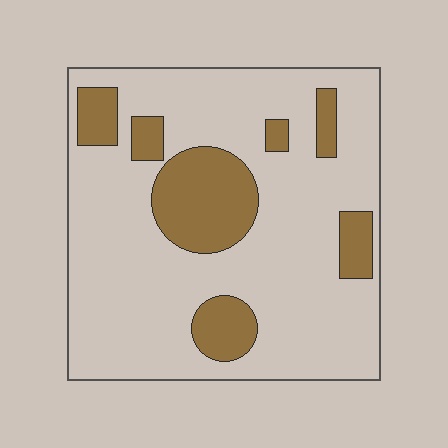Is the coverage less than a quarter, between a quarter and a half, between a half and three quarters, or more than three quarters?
Less than a quarter.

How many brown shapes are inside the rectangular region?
7.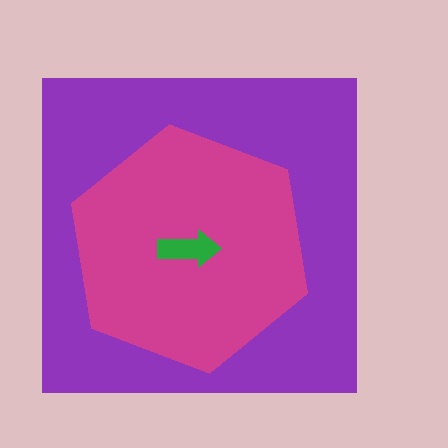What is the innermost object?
The green arrow.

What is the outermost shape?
The purple square.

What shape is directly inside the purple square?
The magenta hexagon.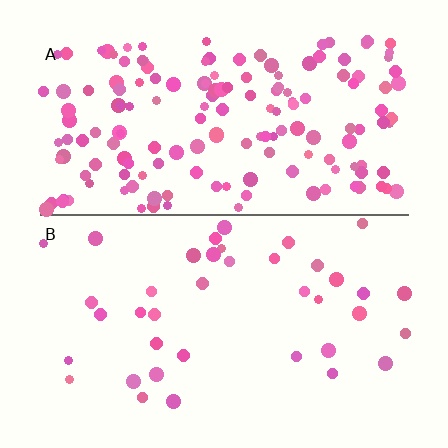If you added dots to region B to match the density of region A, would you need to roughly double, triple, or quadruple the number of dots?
Approximately quadruple.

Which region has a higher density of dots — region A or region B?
A (the top).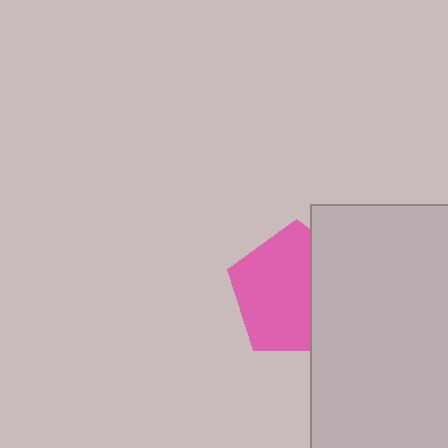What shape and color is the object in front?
The object in front is a light gray rectangle.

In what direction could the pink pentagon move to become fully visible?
The pink pentagon could move left. That would shift it out from behind the light gray rectangle entirely.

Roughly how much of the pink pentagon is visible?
About half of it is visible (roughly 63%).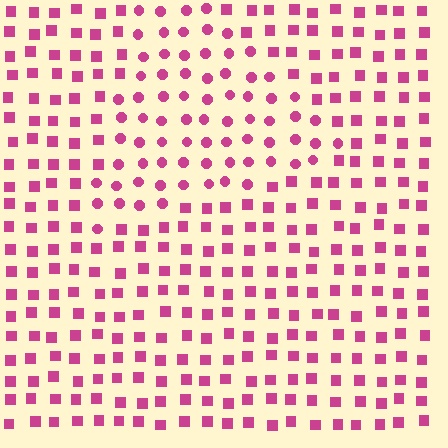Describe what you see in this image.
The image is filled with small magenta elements arranged in a uniform grid. A triangle-shaped region contains circles, while the surrounding area contains squares. The boundary is defined purely by the change in element shape.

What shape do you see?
I see a triangle.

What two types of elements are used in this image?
The image uses circles inside the triangle region and squares outside it.